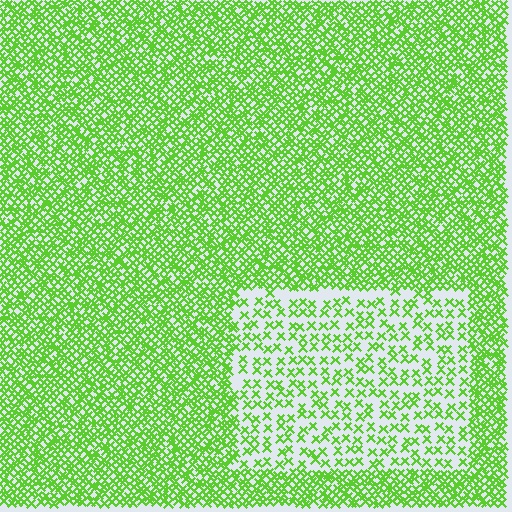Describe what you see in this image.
The image contains small lime elements arranged at two different densities. A rectangle-shaped region is visible where the elements are less densely packed than the surrounding area.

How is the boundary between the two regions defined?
The boundary is defined by a change in element density (approximately 2.5x ratio). All elements are the same color, size, and shape.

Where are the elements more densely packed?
The elements are more densely packed outside the rectangle boundary.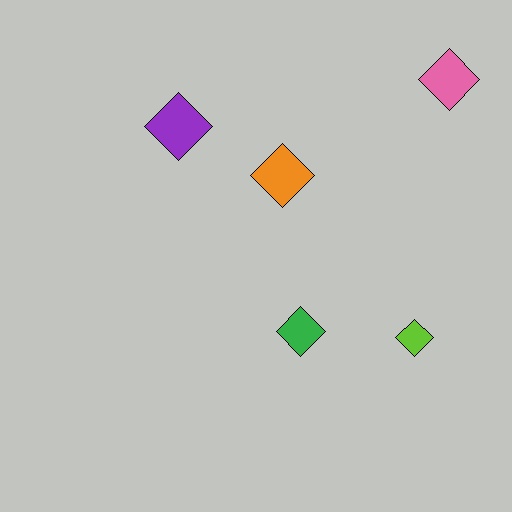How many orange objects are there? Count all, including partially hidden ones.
There is 1 orange object.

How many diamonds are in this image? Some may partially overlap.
There are 5 diamonds.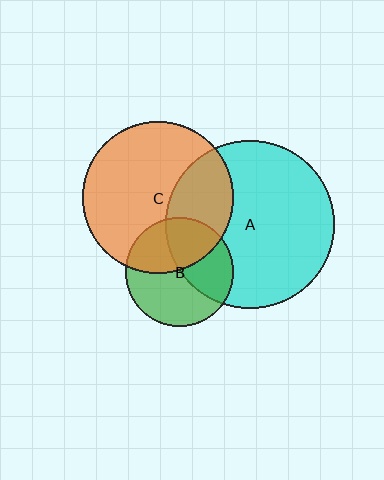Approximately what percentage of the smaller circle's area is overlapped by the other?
Approximately 40%.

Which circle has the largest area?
Circle A (cyan).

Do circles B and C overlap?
Yes.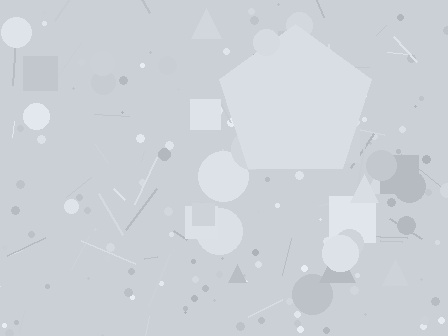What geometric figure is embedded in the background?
A pentagon is embedded in the background.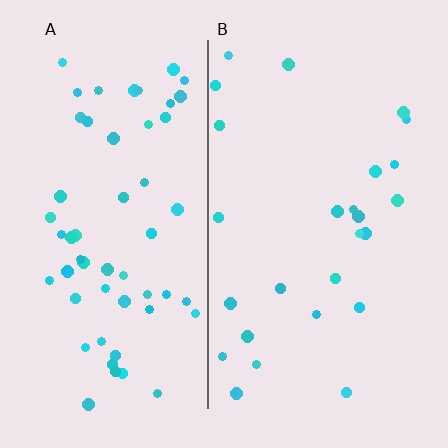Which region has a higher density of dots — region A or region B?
A (the left).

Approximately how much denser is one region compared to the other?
Approximately 2.2× — region A over region B.